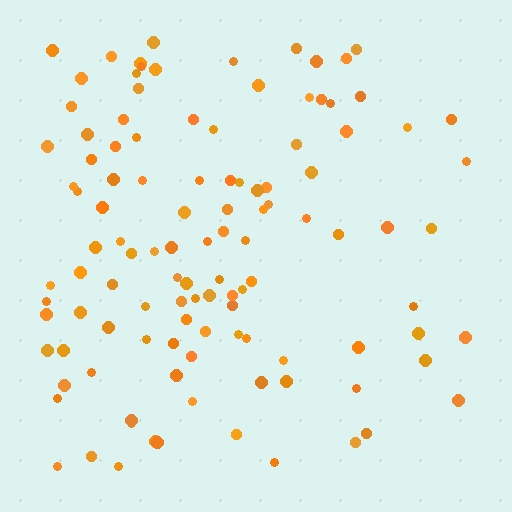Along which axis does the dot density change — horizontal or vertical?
Horizontal.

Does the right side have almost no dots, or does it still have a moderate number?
Still a moderate number, just noticeably fewer than the left.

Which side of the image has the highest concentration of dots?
The left.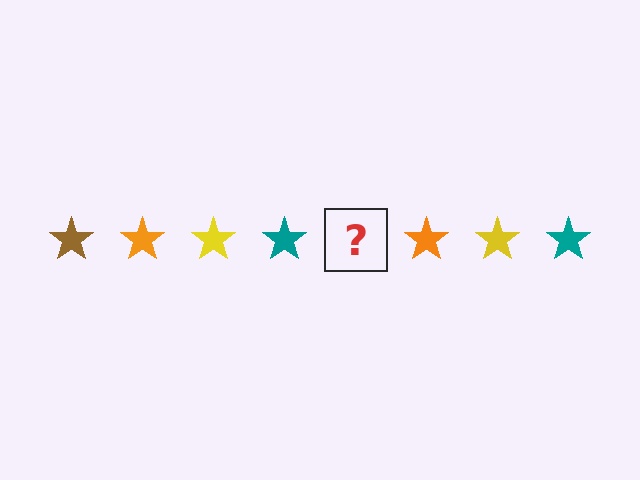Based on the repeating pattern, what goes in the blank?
The blank should be a brown star.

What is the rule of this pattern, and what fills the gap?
The rule is that the pattern cycles through brown, orange, yellow, teal stars. The gap should be filled with a brown star.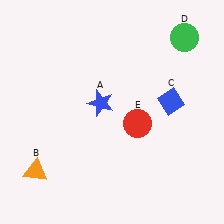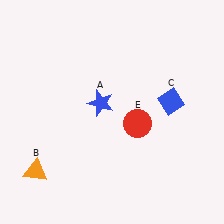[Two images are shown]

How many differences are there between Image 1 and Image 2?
There is 1 difference between the two images.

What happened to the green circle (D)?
The green circle (D) was removed in Image 2. It was in the top-right area of Image 1.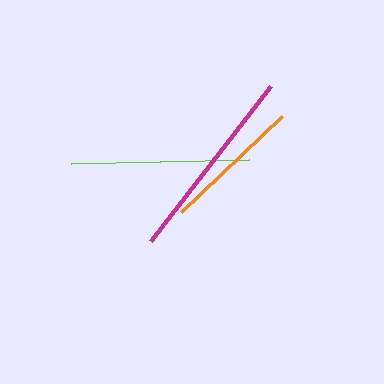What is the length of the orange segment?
The orange segment is approximately 140 pixels long.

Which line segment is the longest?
The magenta line is the longest at approximately 196 pixels.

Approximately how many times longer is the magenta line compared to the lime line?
The magenta line is approximately 1.1 times the length of the lime line.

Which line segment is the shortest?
The orange line is the shortest at approximately 140 pixels.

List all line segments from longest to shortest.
From longest to shortest: magenta, lime, orange.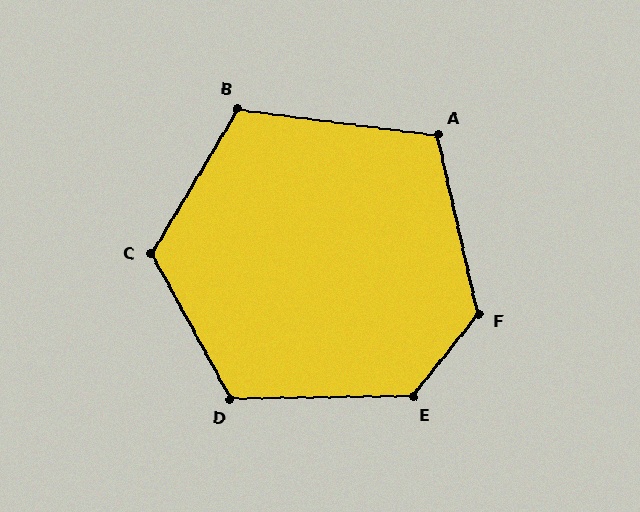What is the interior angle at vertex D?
Approximately 118 degrees (obtuse).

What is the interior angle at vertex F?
Approximately 129 degrees (obtuse).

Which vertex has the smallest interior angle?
A, at approximately 110 degrees.